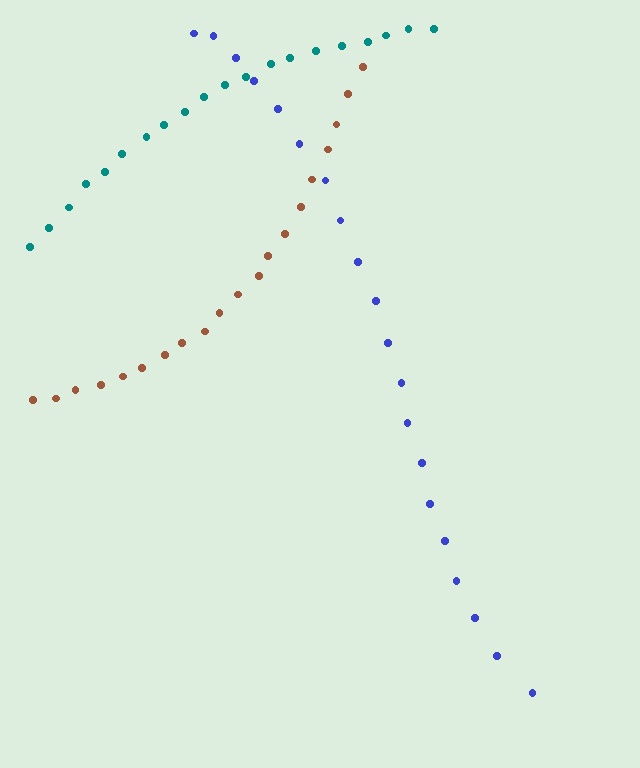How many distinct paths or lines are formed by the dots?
There are 3 distinct paths.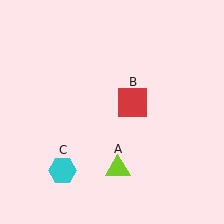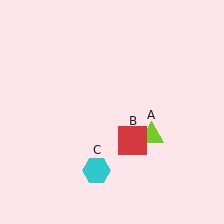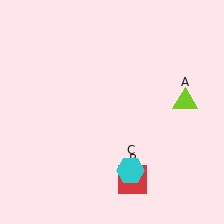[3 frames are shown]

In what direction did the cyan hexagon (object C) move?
The cyan hexagon (object C) moved right.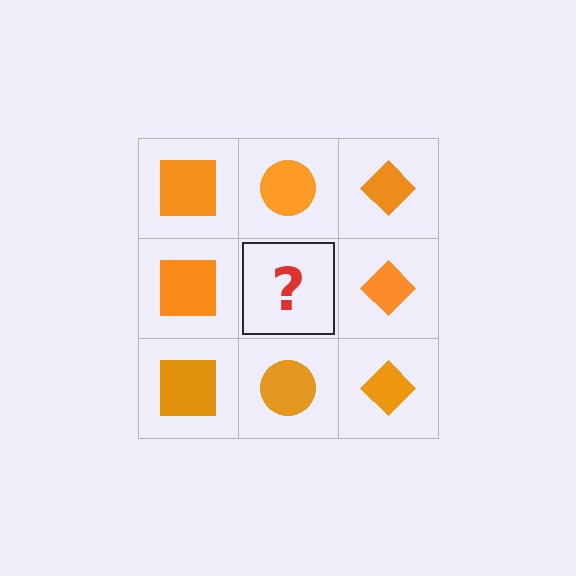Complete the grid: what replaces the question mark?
The question mark should be replaced with an orange circle.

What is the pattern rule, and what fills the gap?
The rule is that each column has a consistent shape. The gap should be filled with an orange circle.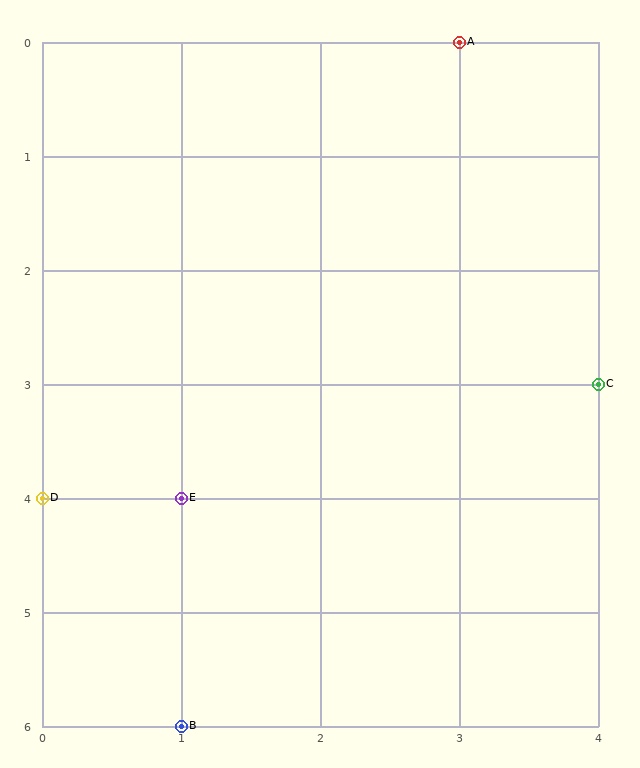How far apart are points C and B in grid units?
Points C and B are 3 columns and 3 rows apart (about 4.2 grid units diagonally).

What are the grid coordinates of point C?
Point C is at grid coordinates (4, 3).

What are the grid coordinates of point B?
Point B is at grid coordinates (1, 6).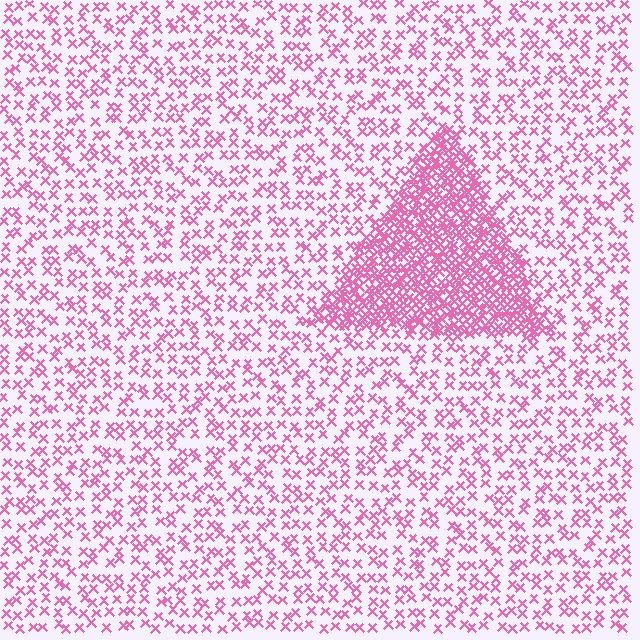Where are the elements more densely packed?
The elements are more densely packed inside the triangle boundary.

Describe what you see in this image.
The image contains small pink elements arranged at two different densities. A triangle-shaped region is visible where the elements are more densely packed than the surrounding area.